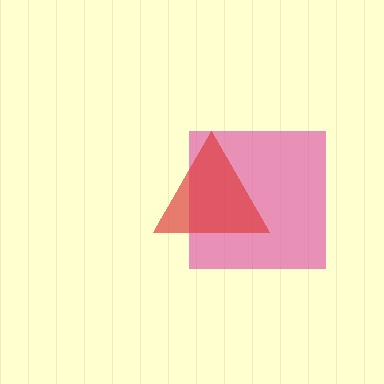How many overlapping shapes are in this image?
There are 2 overlapping shapes in the image.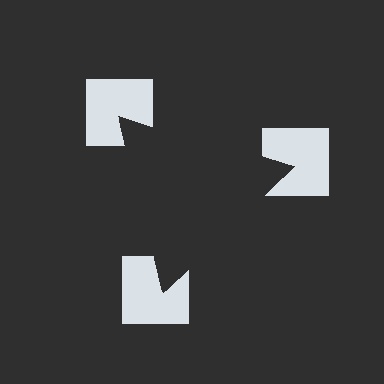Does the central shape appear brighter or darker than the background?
It typically appears slightly darker than the background, even though no actual brightness change is drawn.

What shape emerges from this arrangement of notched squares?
An illusory triangle — its edges are inferred from the aligned wedge cuts in the notched squares, not physically drawn.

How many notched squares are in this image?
There are 3 — one at each vertex of the illusory triangle.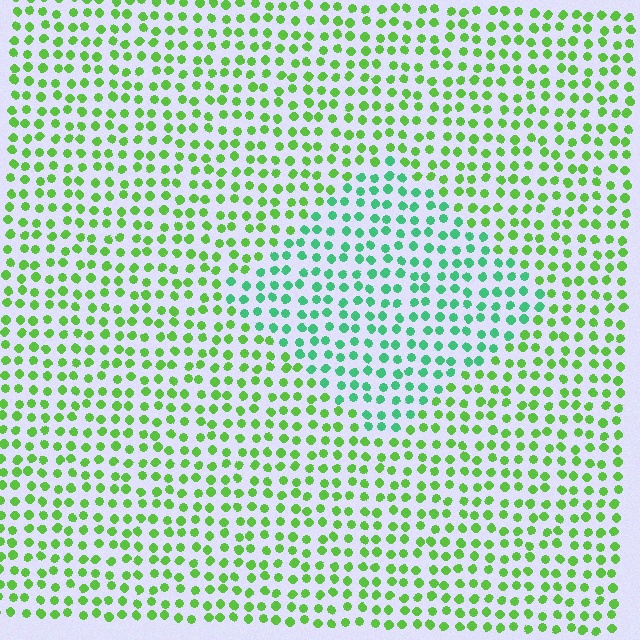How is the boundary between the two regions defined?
The boundary is defined purely by a slight shift in hue (about 41 degrees). Spacing, size, and orientation are identical on both sides.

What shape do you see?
I see a diamond.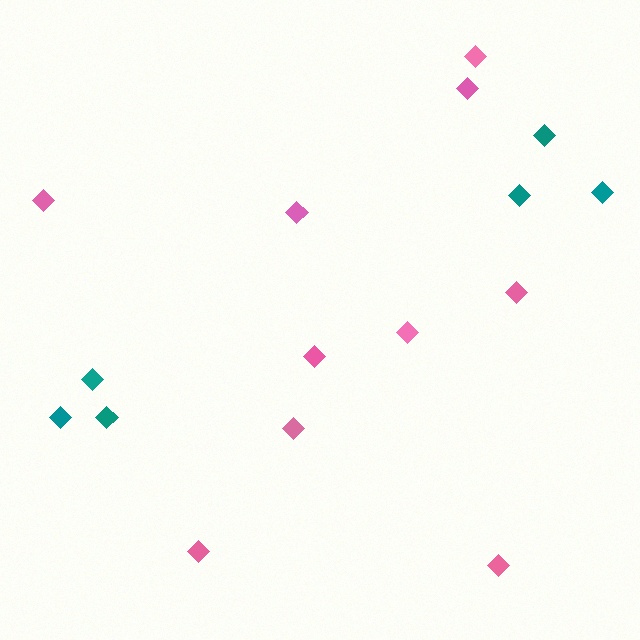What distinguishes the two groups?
There are 2 groups: one group of teal diamonds (6) and one group of pink diamonds (10).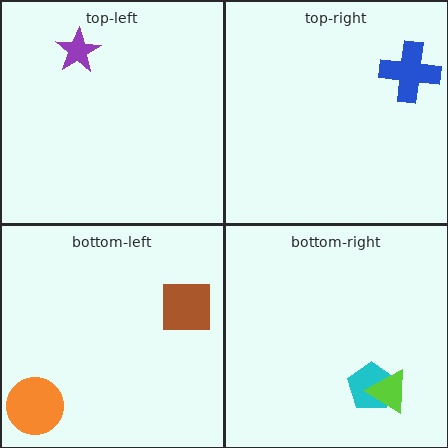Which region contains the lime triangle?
The bottom-right region.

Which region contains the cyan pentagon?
The bottom-right region.